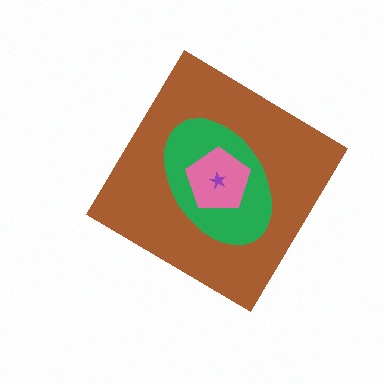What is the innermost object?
The purple star.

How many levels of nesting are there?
4.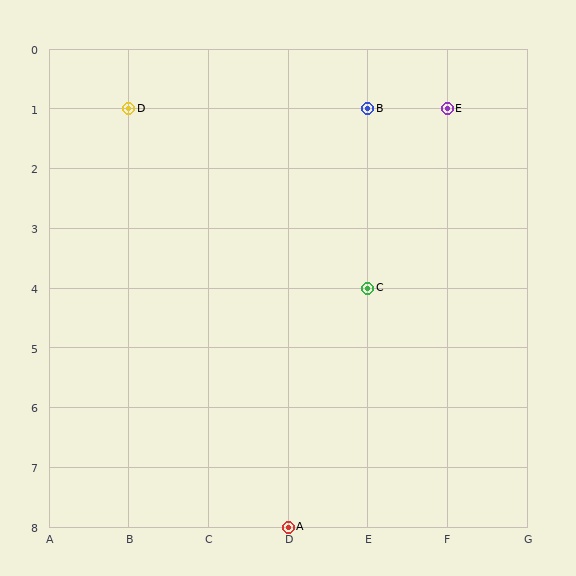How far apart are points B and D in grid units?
Points B and D are 3 columns apart.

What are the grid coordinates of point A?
Point A is at grid coordinates (D, 8).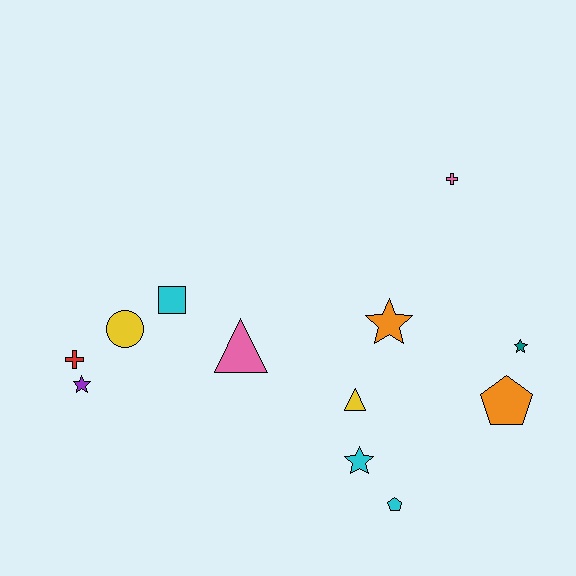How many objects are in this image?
There are 12 objects.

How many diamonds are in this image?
There are no diamonds.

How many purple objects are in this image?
There is 1 purple object.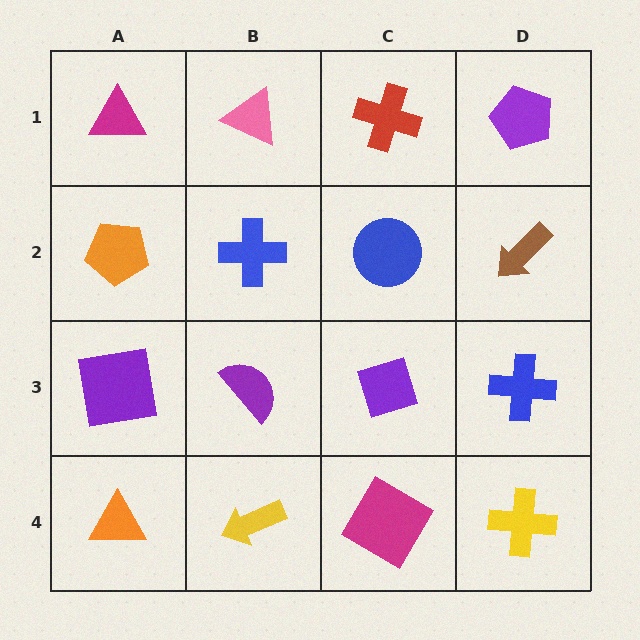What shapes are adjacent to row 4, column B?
A purple semicircle (row 3, column B), an orange triangle (row 4, column A), a magenta diamond (row 4, column C).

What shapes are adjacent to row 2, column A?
A magenta triangle (row 1, column A), a purple square (row 3, column A), a blue cross (row 2, column B).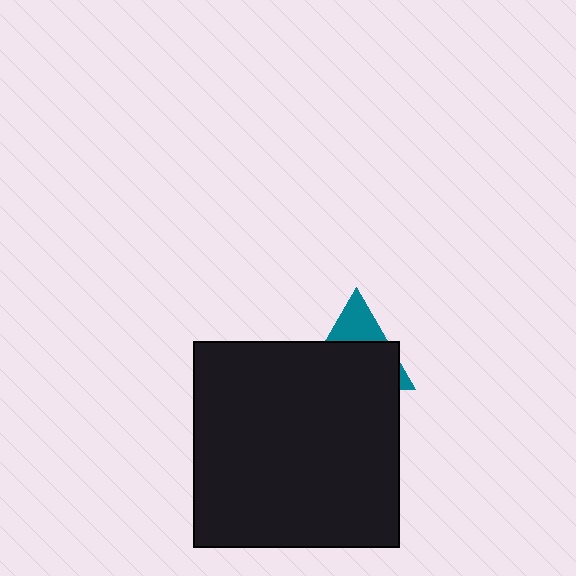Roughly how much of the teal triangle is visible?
A small part of it is visible (roughly 32%).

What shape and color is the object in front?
The object in front is a black square.